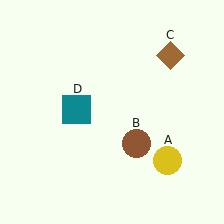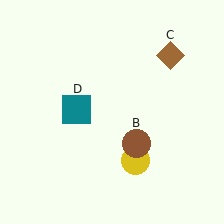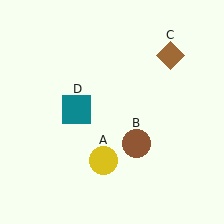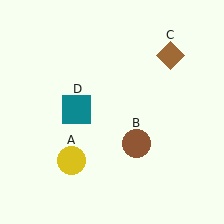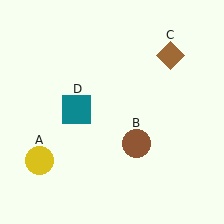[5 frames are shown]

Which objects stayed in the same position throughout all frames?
Brown circle (object B) and brown diamond (object C) and teal square (object D) remained stationary.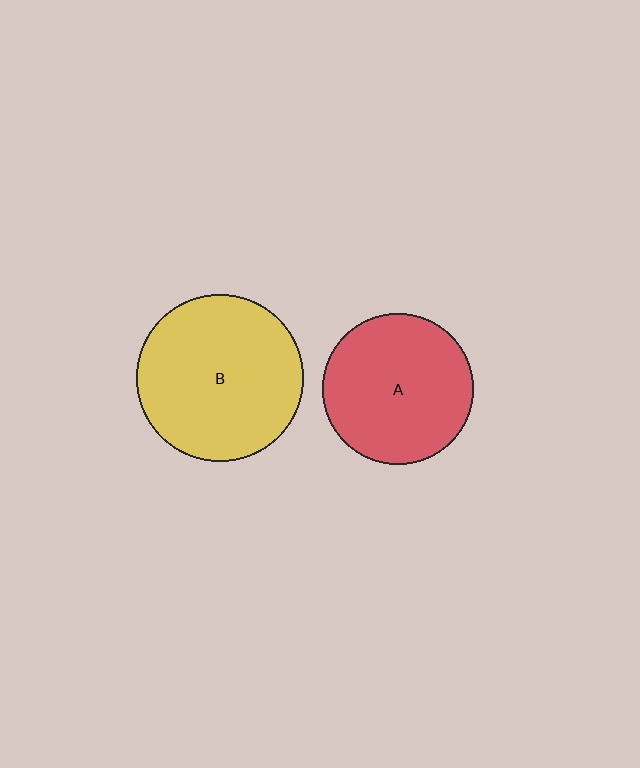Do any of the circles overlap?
No, none of the circles overlap.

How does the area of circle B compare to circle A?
Approximately 1.2 times.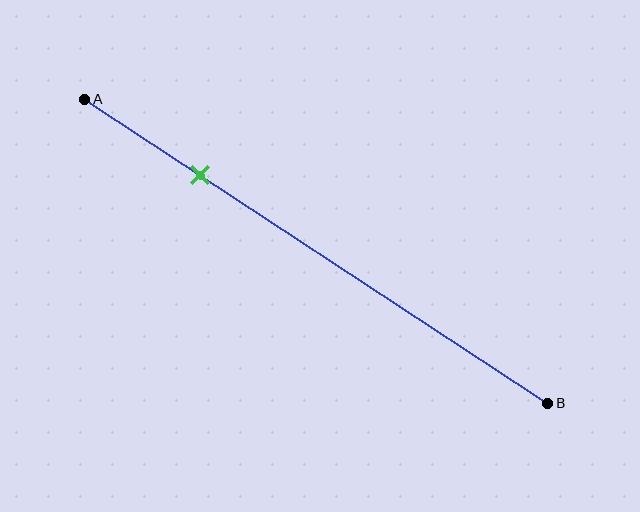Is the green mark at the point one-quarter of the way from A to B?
Yes, the mark is approximately at the one-quarter point.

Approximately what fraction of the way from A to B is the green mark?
The green mark is approximately 25% of the way from A to B.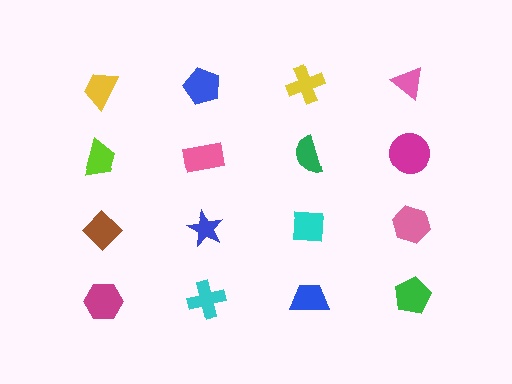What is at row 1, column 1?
A yellow trapezoid.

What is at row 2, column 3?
A green semicircle.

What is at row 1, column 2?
A blue pentagon.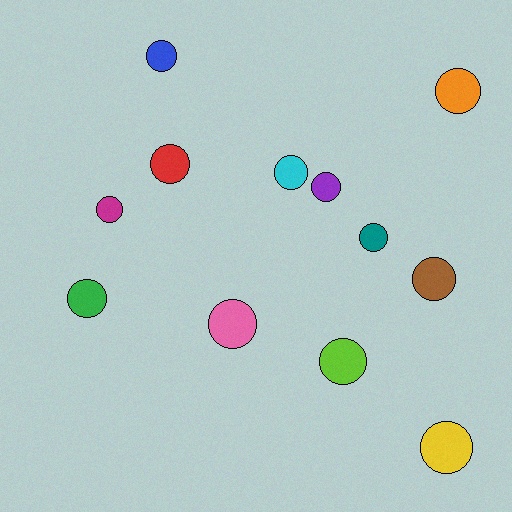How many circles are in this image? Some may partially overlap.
There are 12 circles.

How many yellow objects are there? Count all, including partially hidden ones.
There is 1 yellow object.